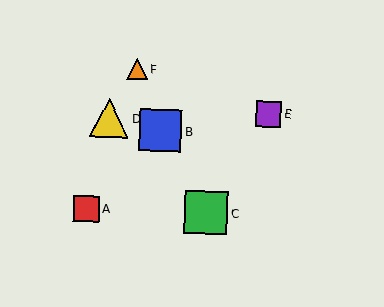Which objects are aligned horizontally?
Objects A, C are aligned horizontally.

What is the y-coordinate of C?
Object C is at y≈213.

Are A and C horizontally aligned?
Yes, both are at y≈209.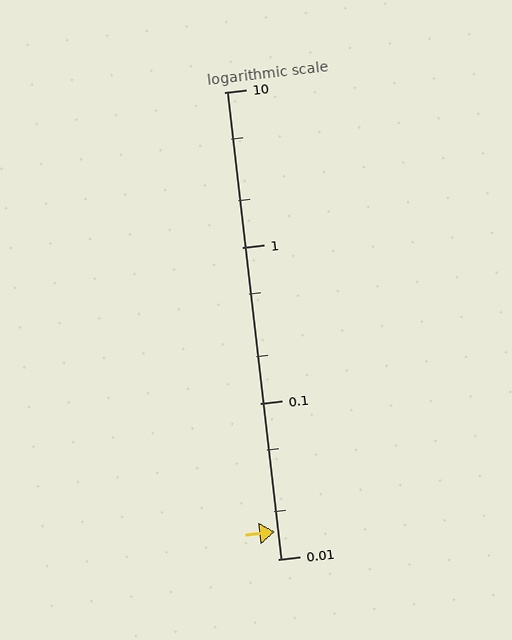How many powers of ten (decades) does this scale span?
The scale spans 3 decades, from 0.01 to 10.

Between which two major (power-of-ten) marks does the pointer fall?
The pointer is between 0.01 and 0.1.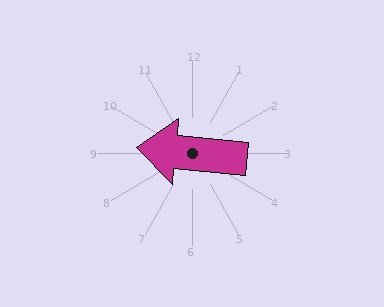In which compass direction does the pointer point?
West.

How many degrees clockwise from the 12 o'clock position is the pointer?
Approximately 276 degrees.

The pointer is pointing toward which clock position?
Roughly 9 o'clock.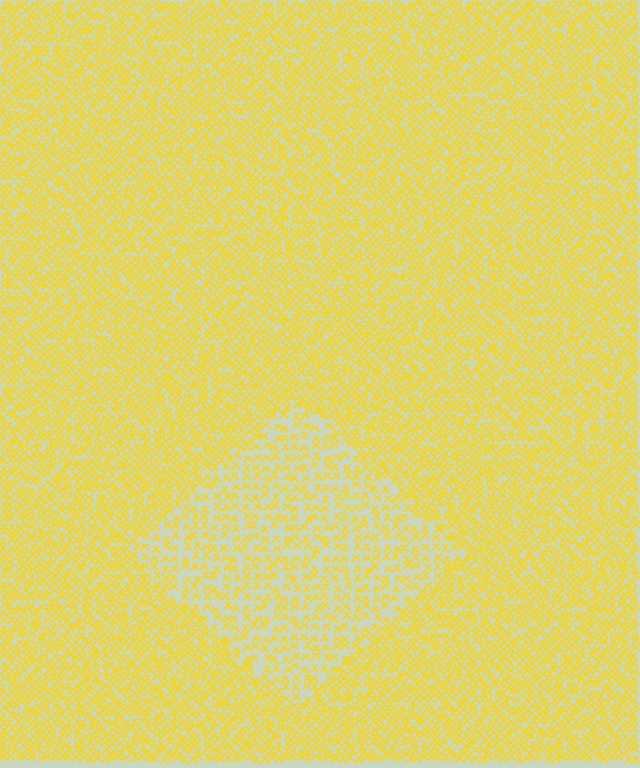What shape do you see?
I see a diamond.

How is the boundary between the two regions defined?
The boundary is defined by a change in element density (approximately 1.9x ratio). All elements are the same color, size, and shape.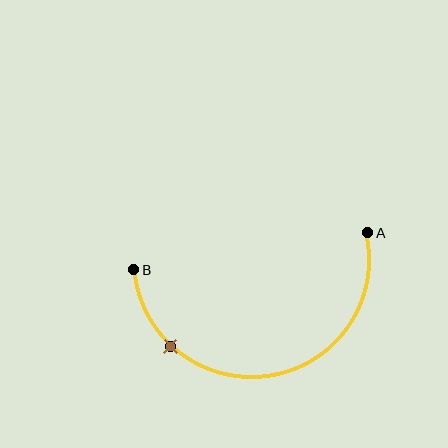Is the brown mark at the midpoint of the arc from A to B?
No. The brown mark lies on the arc but is closer to endpoint B. The arc midpoint would be at the point on the curve equidistant along the arc from both A and B.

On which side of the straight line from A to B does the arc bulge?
The arc bulges below the straight line connecting A and B.